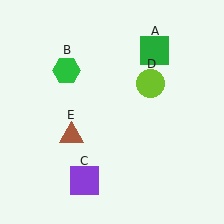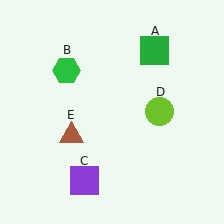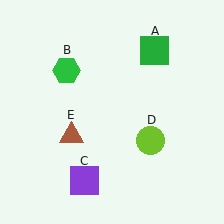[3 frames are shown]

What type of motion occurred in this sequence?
The lime circle (object D) rotated clockwise around the center of the scene.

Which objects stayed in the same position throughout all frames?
Green square (object A) and green hexagon (object B) and purple square (object C) and brown triangle (object E) remained stationary.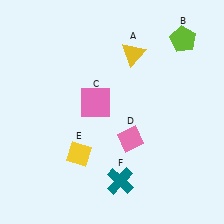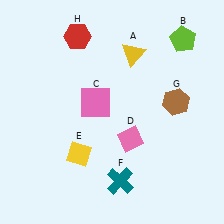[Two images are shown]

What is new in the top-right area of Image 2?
A brown hexagon (G) was added in the top-right area of Image 2.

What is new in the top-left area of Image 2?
A red hexagon (H) was added in the top-left area of Image 2.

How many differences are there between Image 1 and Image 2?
There are 2 differences between the two images.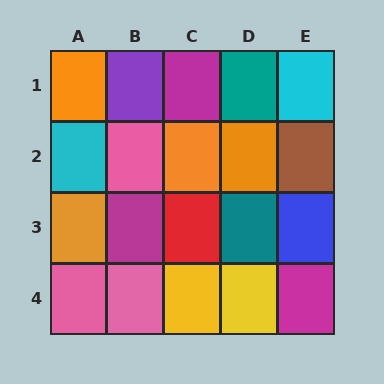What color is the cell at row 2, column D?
Orange.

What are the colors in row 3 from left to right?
Orange, magenta, red, teal, blue.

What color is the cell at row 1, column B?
Purple.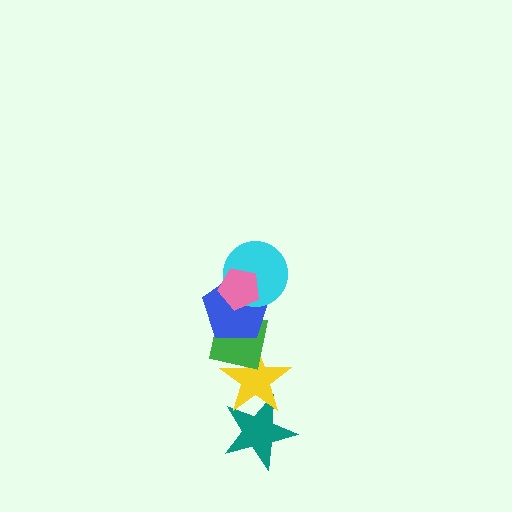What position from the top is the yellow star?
The yellow star is 5th from the top.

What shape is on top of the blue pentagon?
The cyan circle is on top of the blue pentagon.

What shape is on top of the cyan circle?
The pink pentagon is on top of the cyan circle.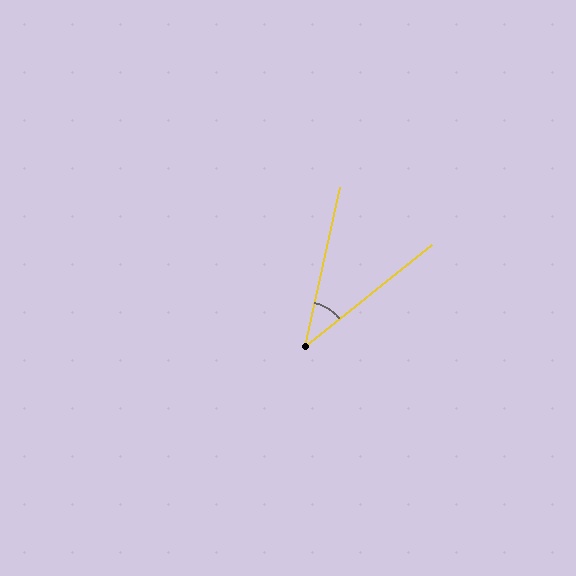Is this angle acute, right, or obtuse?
It is acute.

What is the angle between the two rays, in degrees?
Approximately 39 degrees.